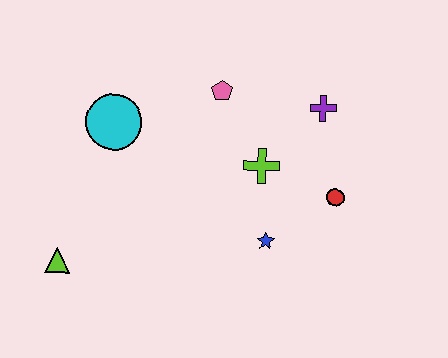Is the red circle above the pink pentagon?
No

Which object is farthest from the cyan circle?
The red circle is farthest from the cyan circle.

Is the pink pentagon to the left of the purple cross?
Yes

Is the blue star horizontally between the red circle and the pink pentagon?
Yes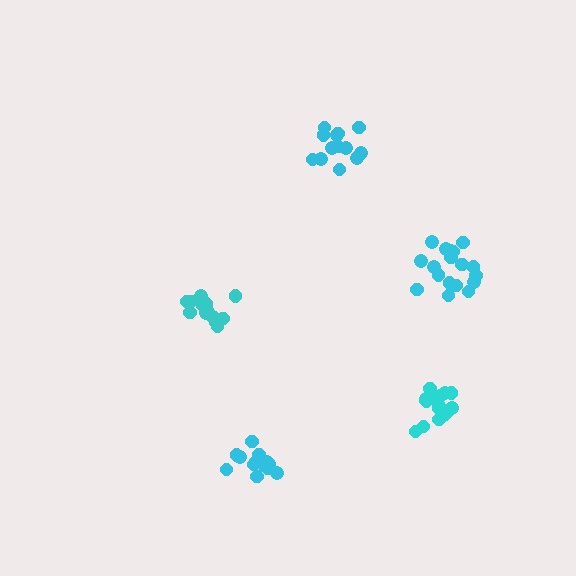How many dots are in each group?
Group 1: 13 dots, Group 2: 18 dots, Group 3: 15 dots, Group 4: 17 dots, Group 5: 17 dots (80 total).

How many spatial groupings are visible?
There are 5 spatial groupings.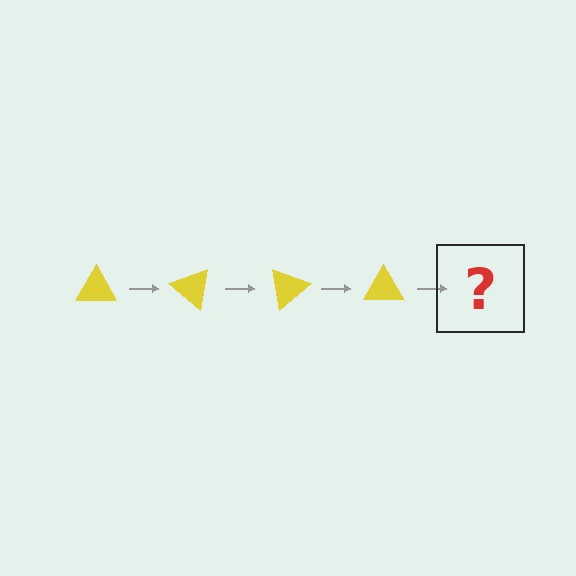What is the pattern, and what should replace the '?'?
The pattern is that the triangle rotates 40 degrees each step. The '?' should be a yellow triangle rotated 160 degrees.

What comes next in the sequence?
The next element should be a yellow triangle rotated 160 degrees.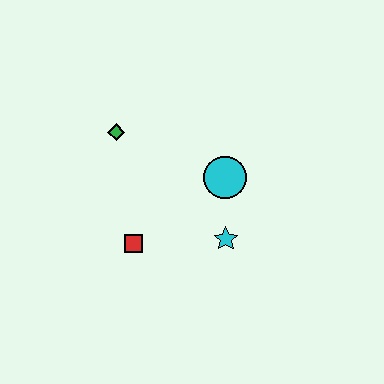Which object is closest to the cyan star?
The cyan circle is closest to the cyan star.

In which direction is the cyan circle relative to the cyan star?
The cyan circle is above the cyan star.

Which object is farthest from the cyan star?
The green diamond is farthest from the cyan star.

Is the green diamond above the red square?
Yes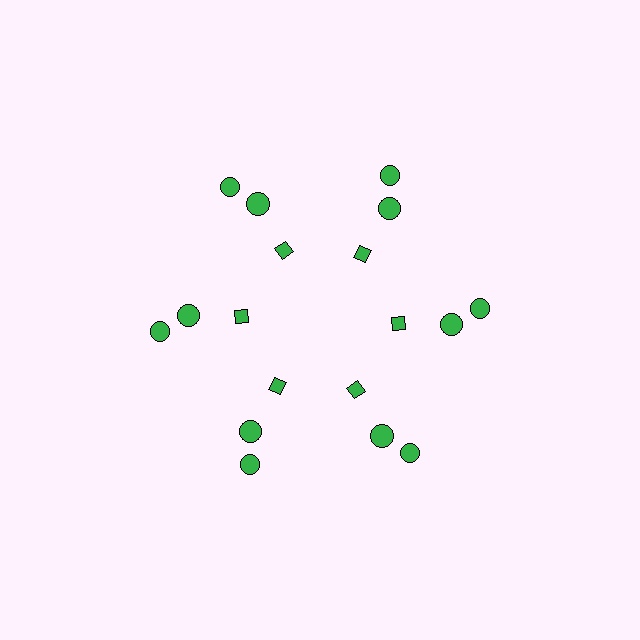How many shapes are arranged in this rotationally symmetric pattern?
There are 18 shapes, arranged in 6 groups of 3.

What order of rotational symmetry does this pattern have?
This pattern has 6-fold rotational symmetry.